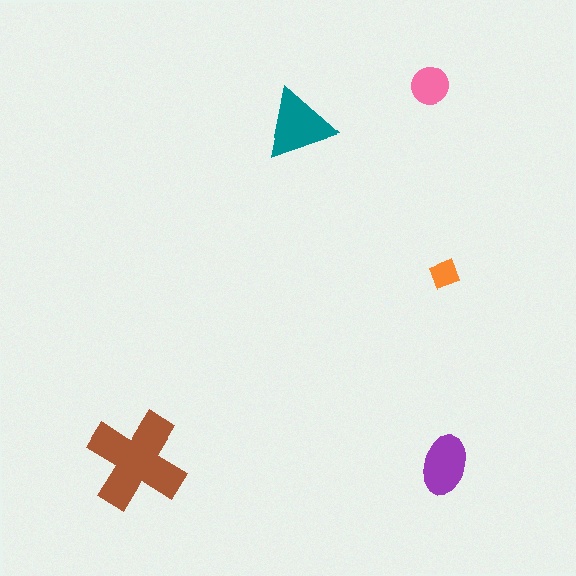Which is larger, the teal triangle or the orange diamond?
The teal triangle.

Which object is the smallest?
The orange diamond.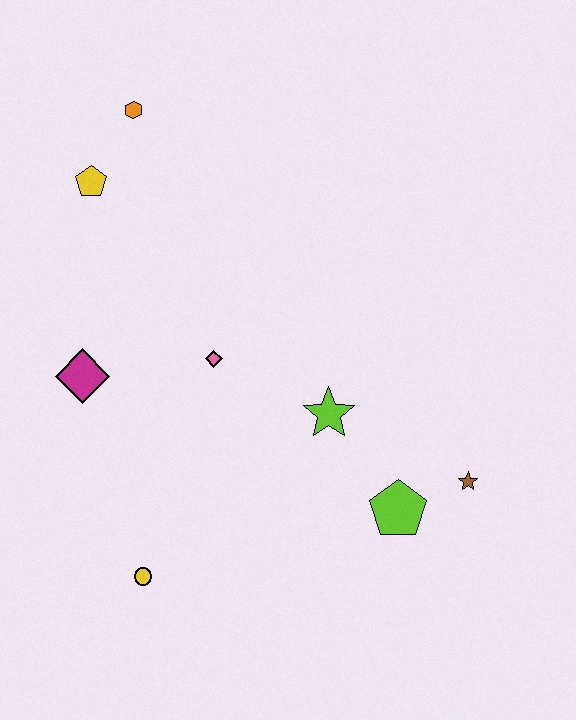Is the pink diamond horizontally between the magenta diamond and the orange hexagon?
No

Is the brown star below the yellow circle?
No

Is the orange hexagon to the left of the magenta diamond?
No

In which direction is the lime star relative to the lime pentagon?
The lime star is above the lime pentagon.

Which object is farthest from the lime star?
The orange hexagon is farthest from the lime star.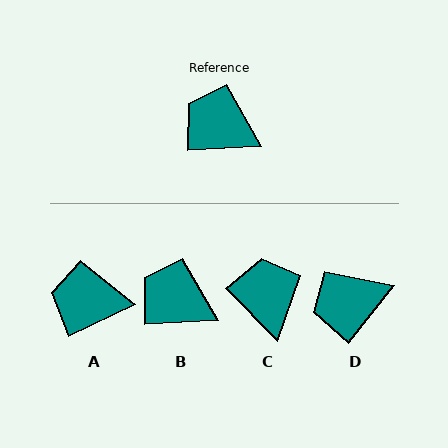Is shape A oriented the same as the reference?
No, it is off by about 22 degrees.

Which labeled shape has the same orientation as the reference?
B.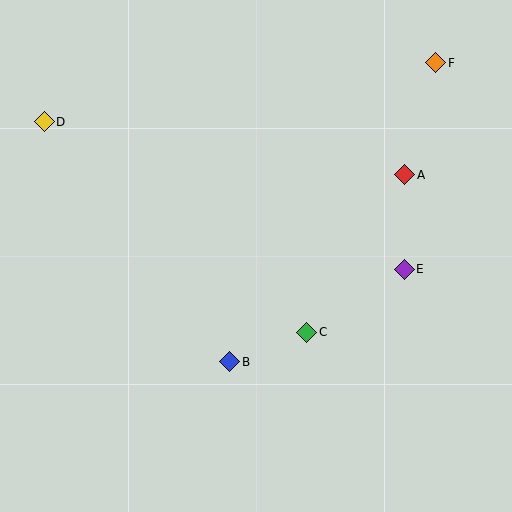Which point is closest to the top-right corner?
Point F is closest to the top-right corner.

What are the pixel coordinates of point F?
Point F is at (436, 63).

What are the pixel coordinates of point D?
Point D is at (44, 122).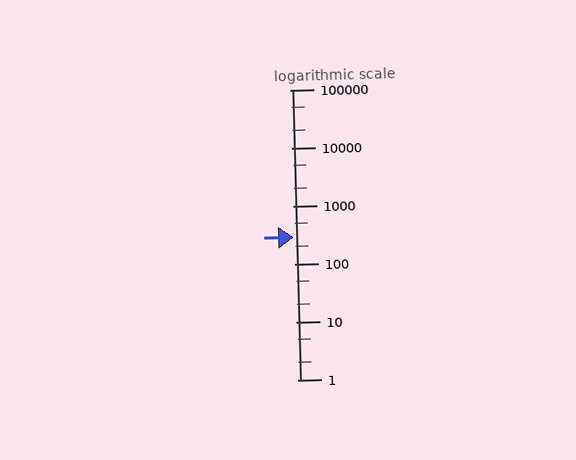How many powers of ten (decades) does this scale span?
The scale spans 5 decades, from 1 to 100000.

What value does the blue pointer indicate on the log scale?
The pointer indicates approximately 290.